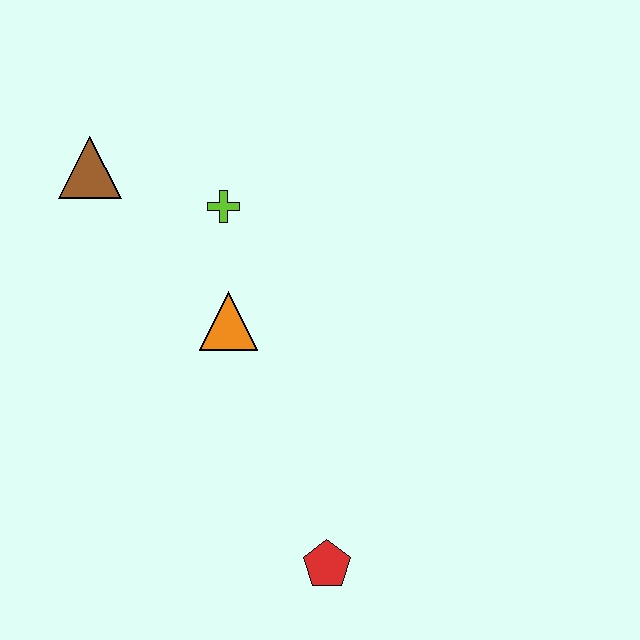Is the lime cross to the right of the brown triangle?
Yes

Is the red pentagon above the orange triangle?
No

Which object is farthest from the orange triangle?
The red pentagon is farthest from the orange triangle.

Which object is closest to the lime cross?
The orange triangle is closest to the lime cross.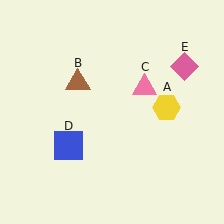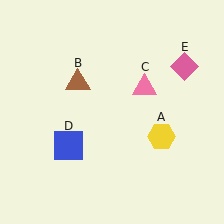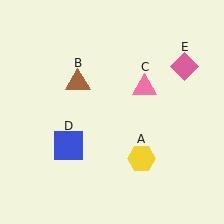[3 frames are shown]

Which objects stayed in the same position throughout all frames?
Brown triangle (object B) and pink triangle (object C) and blue square (object D) and pink diamond (object E) remained stationary.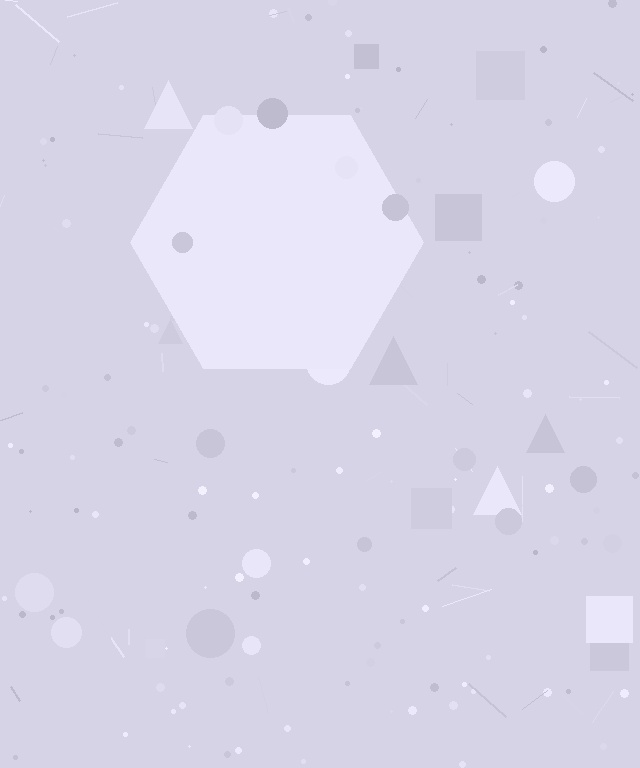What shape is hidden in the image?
A hexagon is hidden in the image.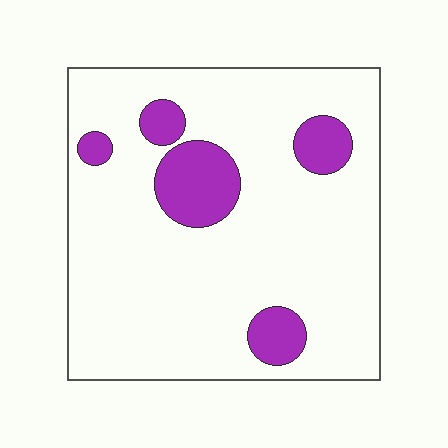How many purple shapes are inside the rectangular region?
5.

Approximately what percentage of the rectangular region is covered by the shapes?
Approximately 15%.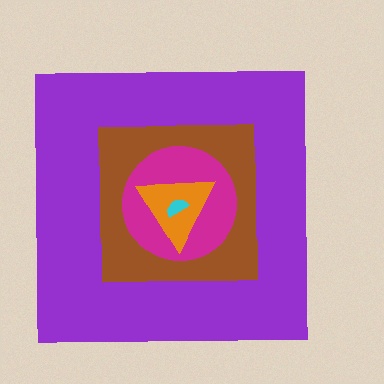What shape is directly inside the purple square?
The brown square.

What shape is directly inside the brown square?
The magenta circle.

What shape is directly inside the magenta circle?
The orange triangle.